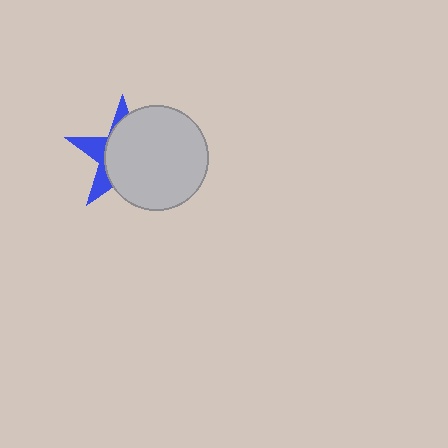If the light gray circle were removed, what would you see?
You would see the complete blue star.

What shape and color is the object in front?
The object in front is a light gray circle.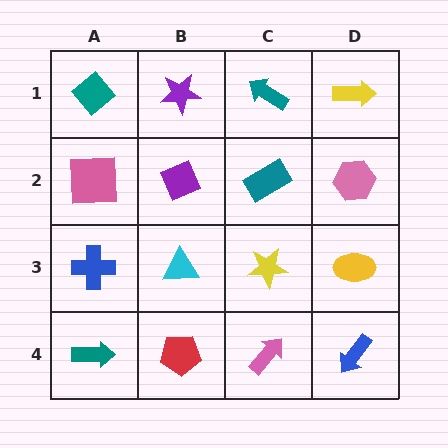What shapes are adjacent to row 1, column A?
A pink square (row 2, column A), a purple star (row 1, column B).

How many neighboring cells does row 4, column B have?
3.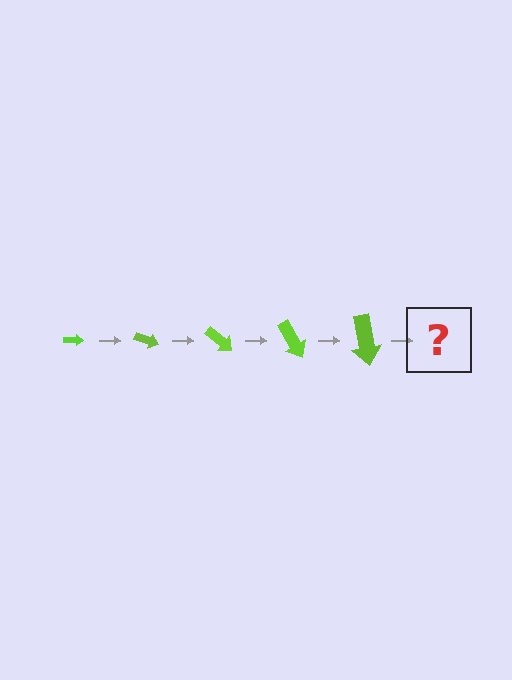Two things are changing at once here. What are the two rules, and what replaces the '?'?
The two rules are that the arrow grows larger each step and it rotates 20 degrees each step. The '?' should be an arrow, larger than the previous one and rotated 100 degrees from the start.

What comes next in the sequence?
The next element should be an arrow, larger than the previous one and rotated 100 degrees from the start.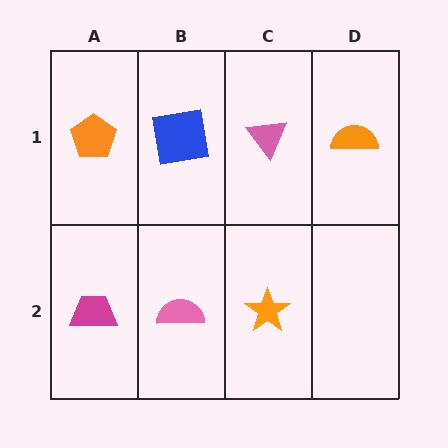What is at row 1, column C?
A pink triangle.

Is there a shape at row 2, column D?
No, that cell is empty.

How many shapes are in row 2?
3 shapes.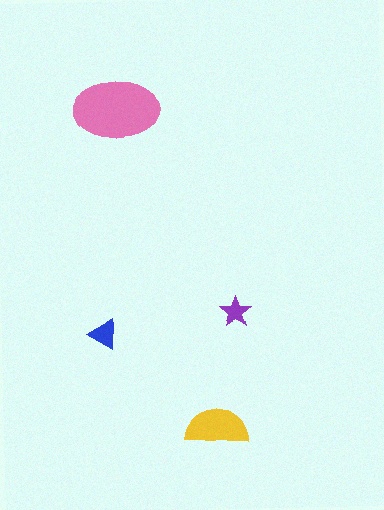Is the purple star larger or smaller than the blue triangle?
Smaller.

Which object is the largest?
The pink ellipse.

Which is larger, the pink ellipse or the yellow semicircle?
The pink ellipse.